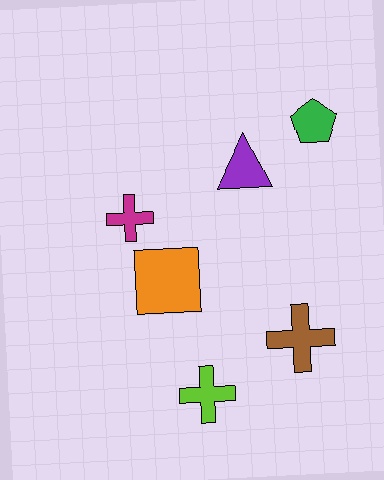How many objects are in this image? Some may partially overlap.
There are 6 objects.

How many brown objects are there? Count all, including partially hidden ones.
There is 1 brown object.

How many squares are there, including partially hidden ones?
There is 1 square.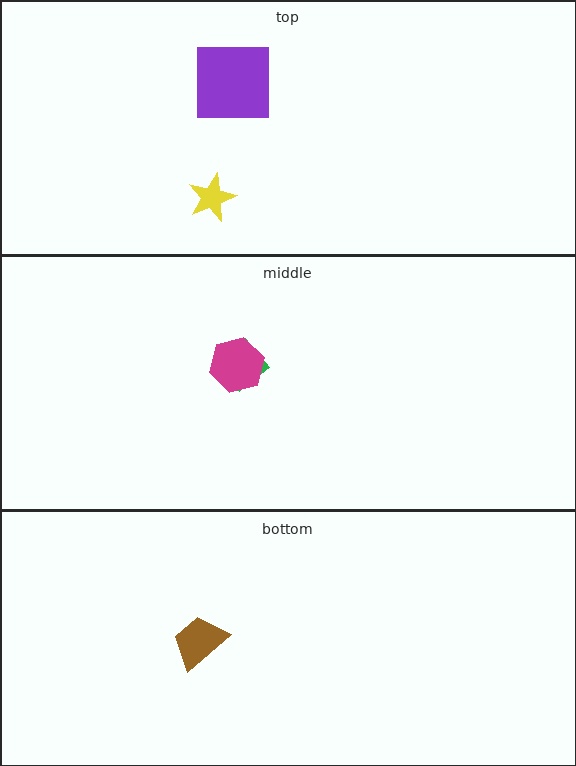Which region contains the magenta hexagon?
The middle region.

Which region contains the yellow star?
The top region.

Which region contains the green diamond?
The middle region.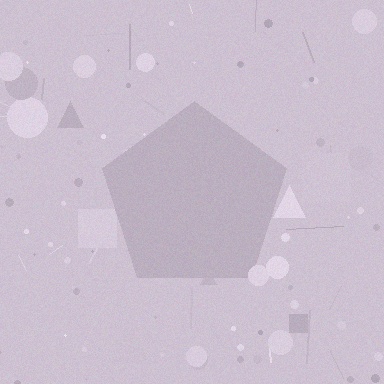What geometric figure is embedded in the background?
A pentagon is embedded in the background.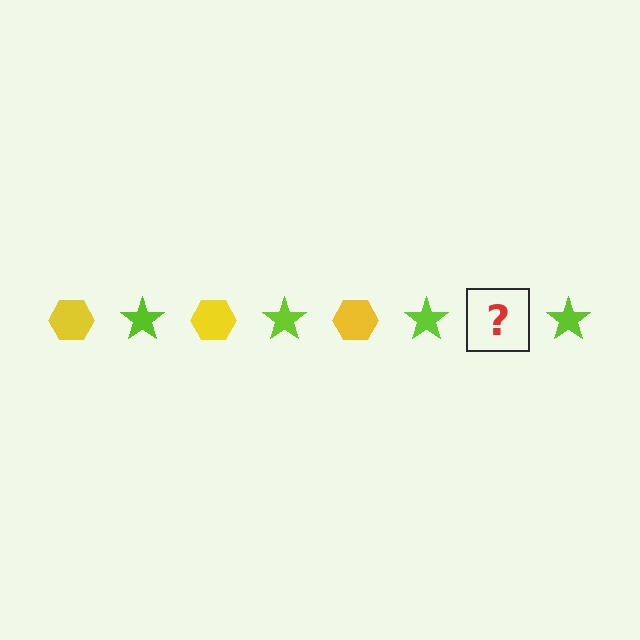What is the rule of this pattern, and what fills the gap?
The rule is that the pattern alternates between yellow hexagon and lime star. The gap should be filled with a yellow hexagon.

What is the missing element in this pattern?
The missing element is a yellow hexagon.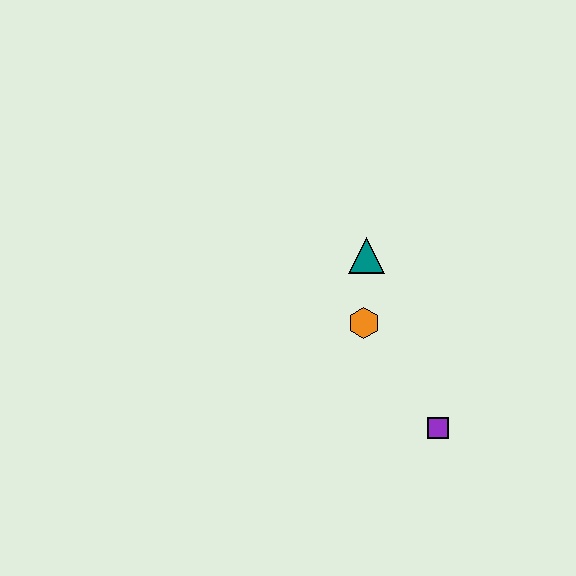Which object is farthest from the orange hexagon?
The purple square is farthest from the orange hexagon.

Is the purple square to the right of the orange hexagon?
Yes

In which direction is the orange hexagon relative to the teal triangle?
The orange hexagon is below the teal triangle.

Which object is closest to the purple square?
The orange hexagon is closest to the purple square.